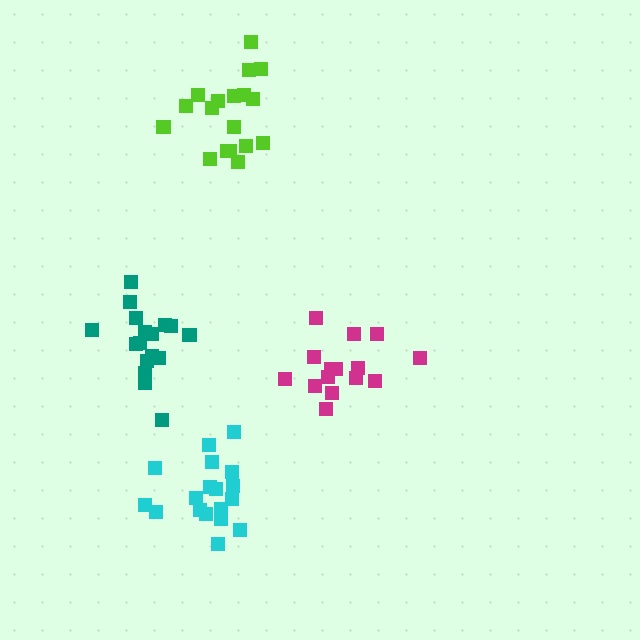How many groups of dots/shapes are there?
There are 4 groups.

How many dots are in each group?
Group 1: 18 dots, Group 2: 15 dots, Group 3: 17 dots, Group 4: 18 dots (68 total).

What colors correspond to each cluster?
The clusters are colored: lime, magenta, teal, cyan.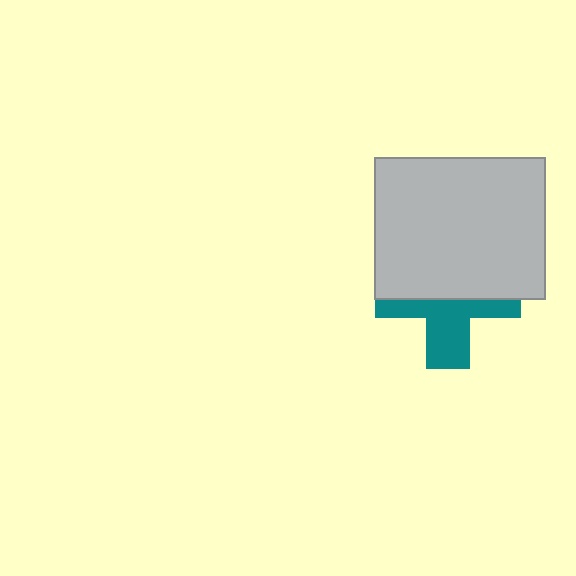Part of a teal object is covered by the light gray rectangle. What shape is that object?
It is a cross.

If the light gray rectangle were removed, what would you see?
You would see the complete teal cross.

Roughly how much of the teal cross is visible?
A small part of it is visible (roughly 45%).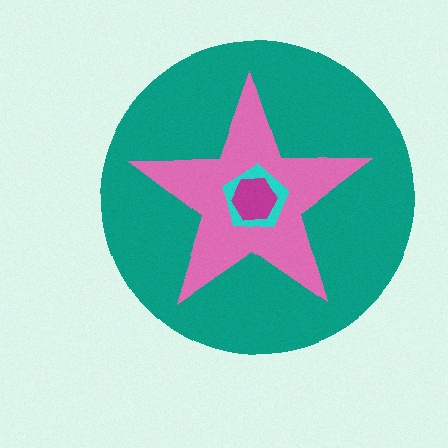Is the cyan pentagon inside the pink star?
Yes.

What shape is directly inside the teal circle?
The pink star.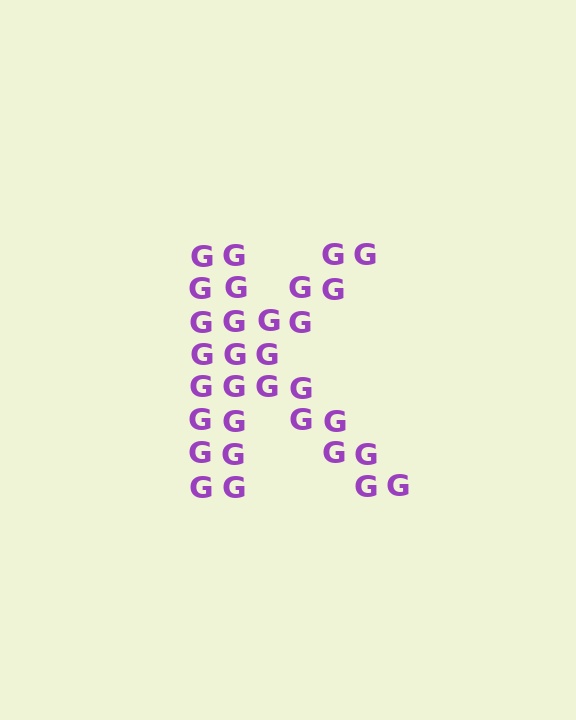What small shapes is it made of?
It is made of small letter G's.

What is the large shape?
The large shape is the letter K.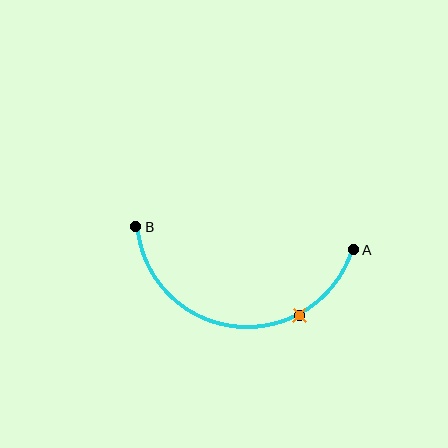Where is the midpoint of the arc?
The arc midpoint is the point on the curve farthest from the straight line joining A and B. It sits below that line.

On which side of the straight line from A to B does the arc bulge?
The arc bulges below the straight line connecting A and B.